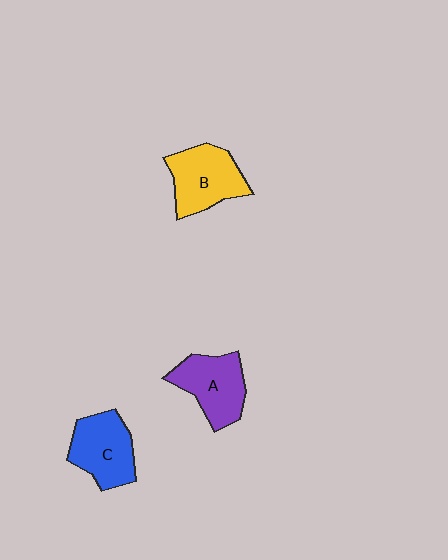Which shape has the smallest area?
Shape C (blue).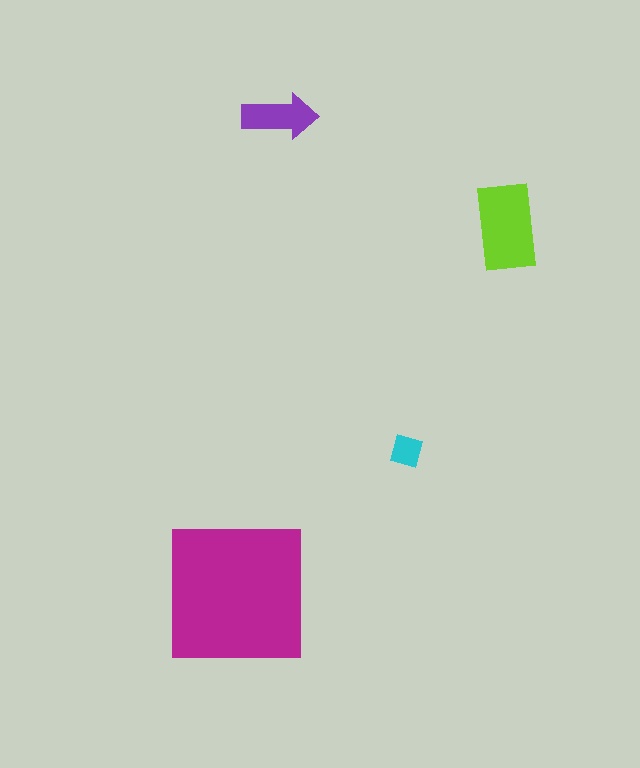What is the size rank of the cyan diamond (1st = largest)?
4th.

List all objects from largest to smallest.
The magenta square, the lime rectangle, the purple arrow, the cyan diamond.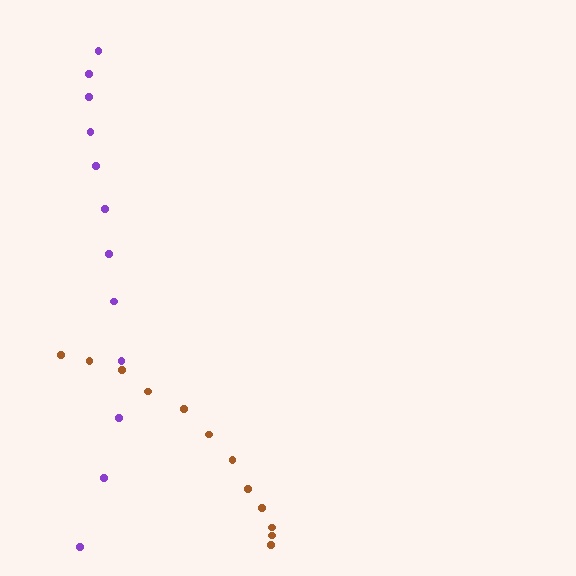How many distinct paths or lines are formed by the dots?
There are 2 distinct paths.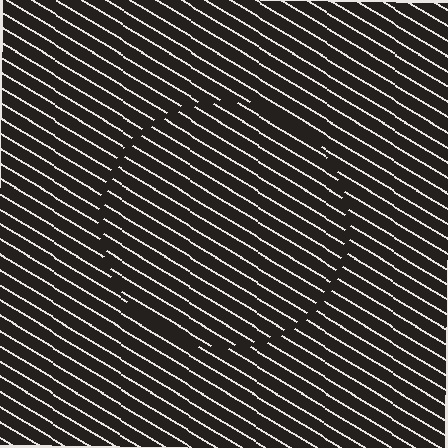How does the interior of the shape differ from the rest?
The interior of the shape contains the same grating, shifted by half a period — the contour is defined by the phase discontinuity where line-ends from the inner and outer gratings abut.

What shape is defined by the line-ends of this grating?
An illusory circle. The interior of the shape contains the same grating, shifted by half a period — the contour is defined by the phase discontinuity where line-ends from the inner and outer gratings abut.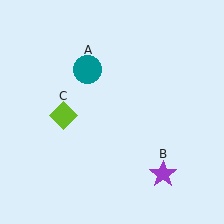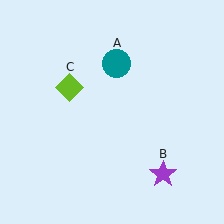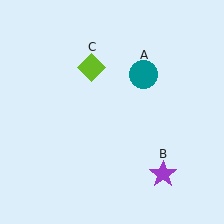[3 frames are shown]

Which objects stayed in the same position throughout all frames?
Purple star (object B) remained stationary.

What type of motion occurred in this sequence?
The teal circle (object A), lime diamond (object C) rotated clockwise around the center of the scene.